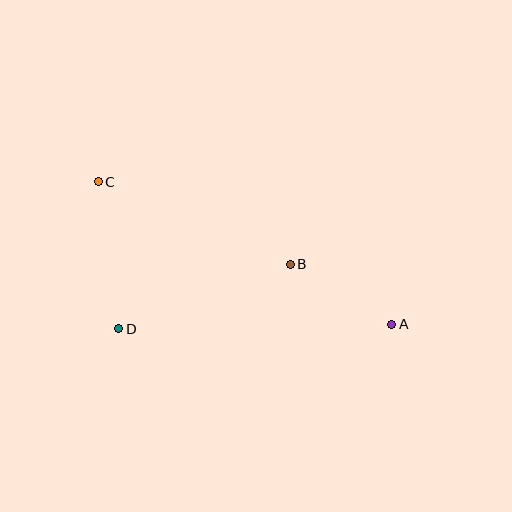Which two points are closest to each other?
Points A and B are closest to each other.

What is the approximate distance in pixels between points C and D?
The distance between C and D is approximately 149 pixels.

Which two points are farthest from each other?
Points A and C are farthest from each other.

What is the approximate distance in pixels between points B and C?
The distance between B and C is approximately 209 pixels.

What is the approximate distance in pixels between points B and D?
The distance between B and D is approximately 183 pixels.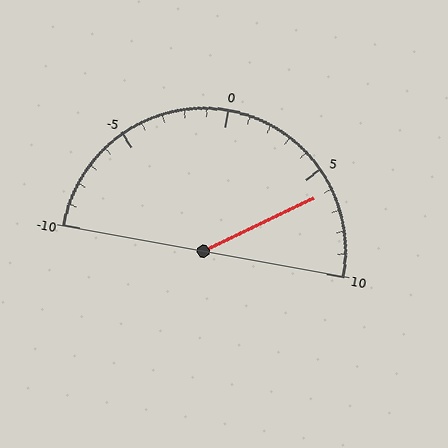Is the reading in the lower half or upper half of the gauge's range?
The reading is in the upper half of the range (-10 to 10).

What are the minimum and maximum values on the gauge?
The gauge ranges from -10 to 10.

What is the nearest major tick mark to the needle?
The nearest major tick mark is 5.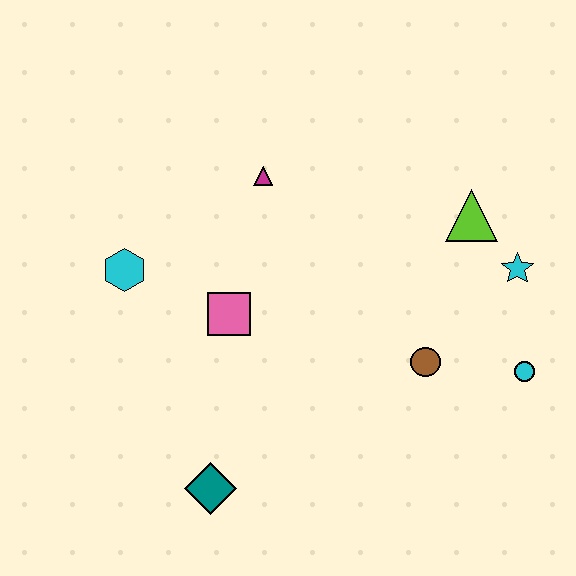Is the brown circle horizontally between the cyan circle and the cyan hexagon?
Yes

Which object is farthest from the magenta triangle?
The cyan circle is farthest from the magenta triangle.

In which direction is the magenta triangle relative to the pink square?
The magenta triangle is above the pink square.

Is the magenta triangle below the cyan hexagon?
No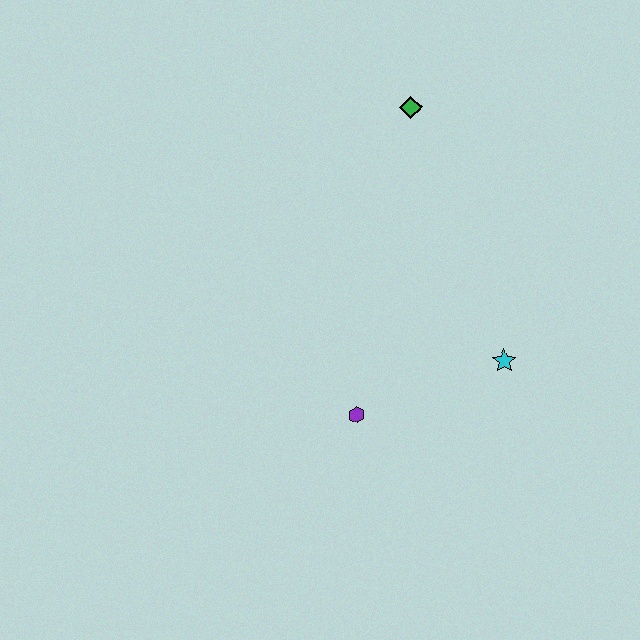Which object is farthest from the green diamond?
The purple hexagon is farthest from the green diamond.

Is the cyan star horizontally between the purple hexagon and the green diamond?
No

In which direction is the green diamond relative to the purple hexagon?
The green diamond is above the purple hexagon.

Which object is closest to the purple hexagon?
The cyan star is closest to the purple hexagon.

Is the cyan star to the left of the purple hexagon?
No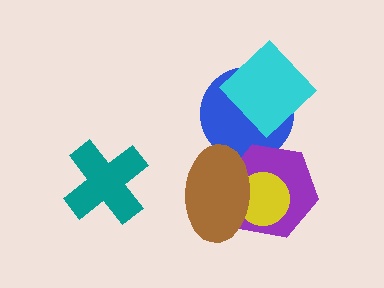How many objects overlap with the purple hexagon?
3 objects overlap with the purple hexagon.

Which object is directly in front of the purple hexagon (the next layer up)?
The yellow circle is directly in front of the purple hexagon.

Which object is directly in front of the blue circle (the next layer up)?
The cyan diamond is directly in front of the blue circle.